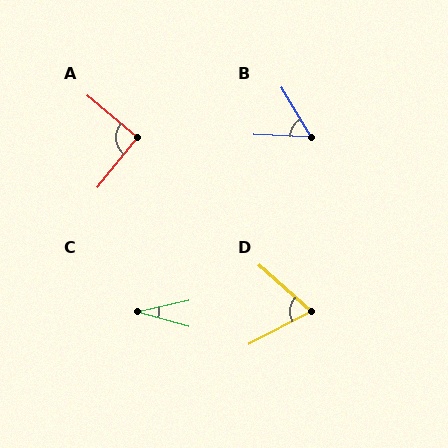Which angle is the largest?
A, at approximately 92 degrees.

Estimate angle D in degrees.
Approximately 69 degrees.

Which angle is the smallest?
C, at approximately 28 degrees.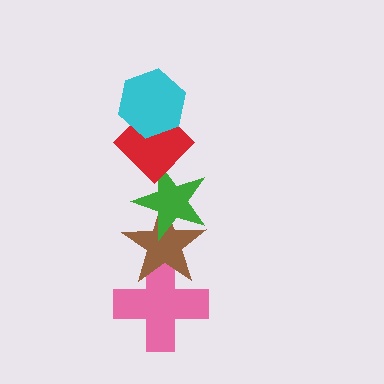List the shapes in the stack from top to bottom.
From top to bottom: the cyan hexagon, the red diamond, the green star, the brown star, the pink cross.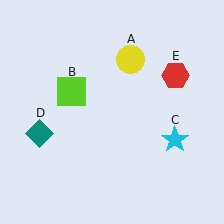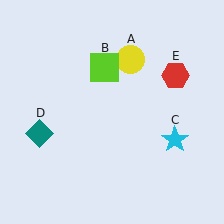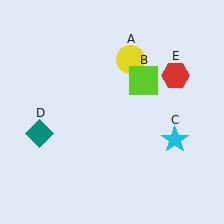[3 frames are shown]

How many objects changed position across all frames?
1 object changed position: lime square (object B).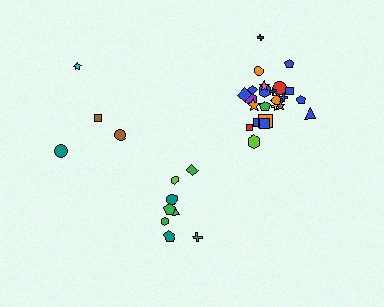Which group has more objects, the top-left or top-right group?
The top-right group.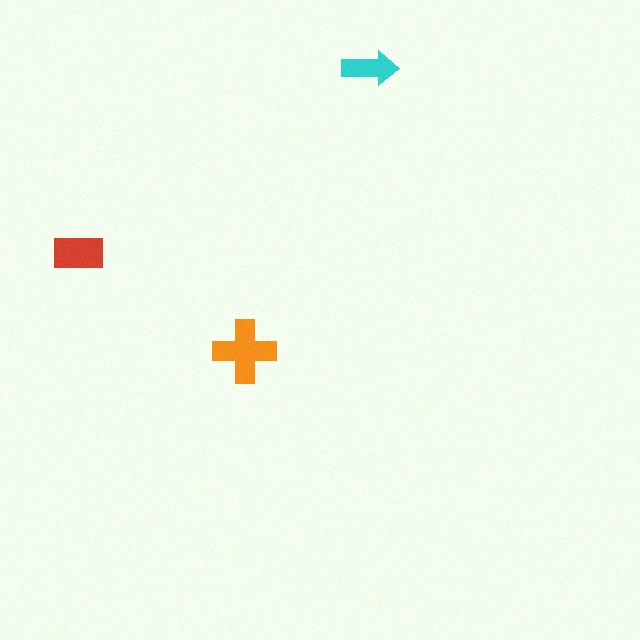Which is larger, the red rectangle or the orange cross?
The orange cross.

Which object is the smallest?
The cyan arrow.